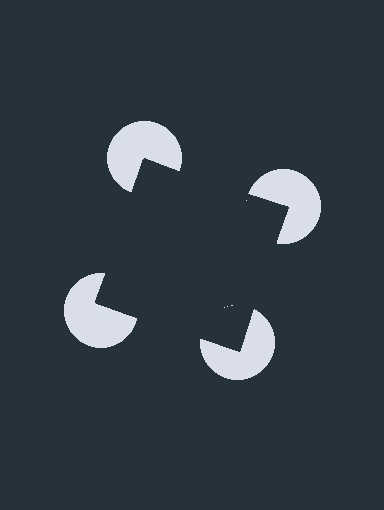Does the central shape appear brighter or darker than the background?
It typically appears slightly darker than the background, even though no actual brightness change is drawn.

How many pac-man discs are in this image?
There are 4 — one at each vertex of the illusory square.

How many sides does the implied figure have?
4 sides.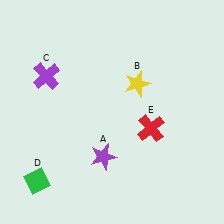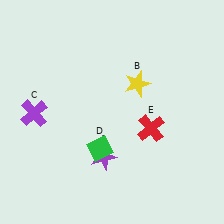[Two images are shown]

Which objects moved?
The objects that moved are: the purple cross (C), the green diamond (D).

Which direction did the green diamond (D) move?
The green diamond (D) moved right.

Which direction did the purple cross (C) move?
The purple cross (C) moved down.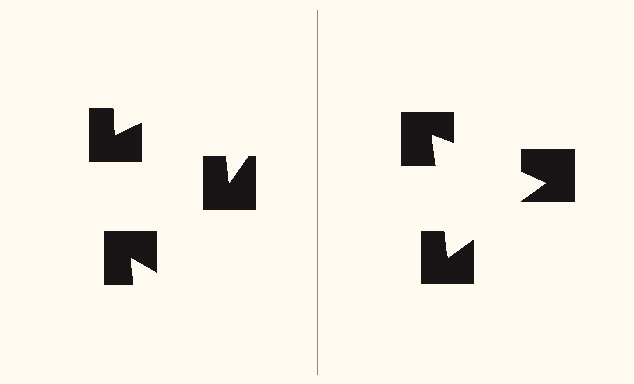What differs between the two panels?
The notched squares are positioned identically on both sides; only the wedge orientations differ. On the right they align to a triangle; on the left they are misaligned.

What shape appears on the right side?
An illusory triangle.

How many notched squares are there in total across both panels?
6 — 3 on each side.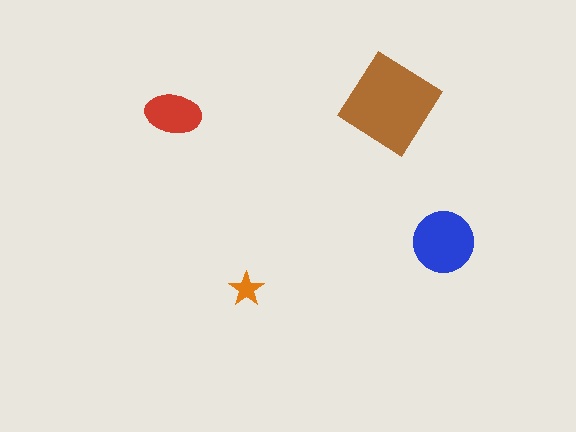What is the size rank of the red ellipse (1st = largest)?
3rd.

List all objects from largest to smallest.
The brown diamond, the blue circle, the red ellipse, the orange star.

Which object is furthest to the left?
The red ellipse is leftmost.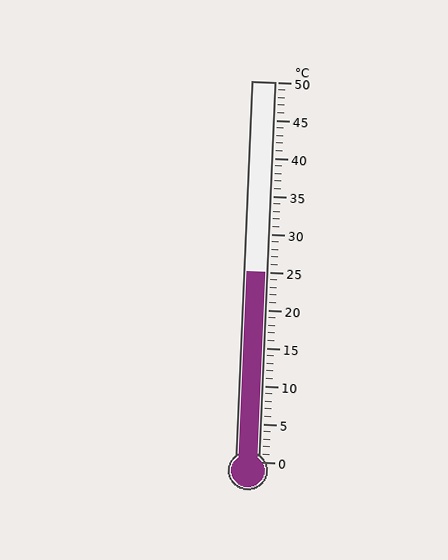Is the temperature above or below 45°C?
The temperature is below 45°C.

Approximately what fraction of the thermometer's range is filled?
The thermometer is filled to approximately 50% of its range.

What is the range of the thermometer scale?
The thermometer scale ranges from 0°C to 50°C.